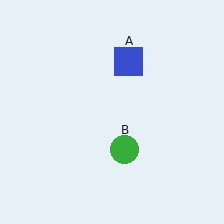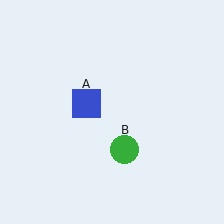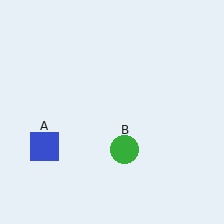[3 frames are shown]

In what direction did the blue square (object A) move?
The blue square (object A) moved down and to the left.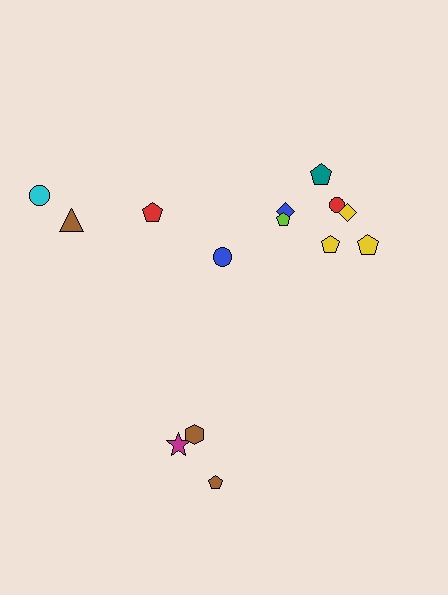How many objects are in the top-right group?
There are 8 objects.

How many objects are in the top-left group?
There are 3 objects.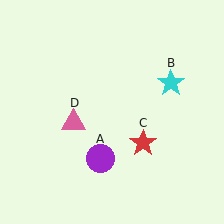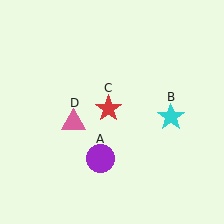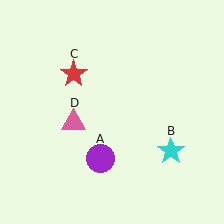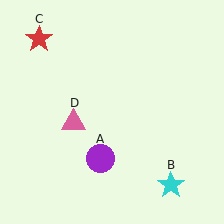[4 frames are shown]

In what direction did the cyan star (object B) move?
The cyan star (object B) moved down.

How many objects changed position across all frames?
2 objects changed position: cyan star (object B), red star (object C).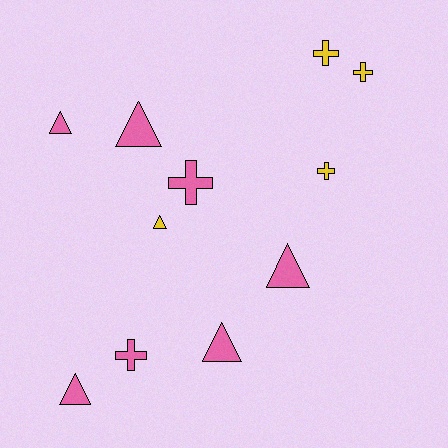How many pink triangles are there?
There are 5 pink triangles.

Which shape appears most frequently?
Triangle, with 6 objects.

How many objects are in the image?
There are 11 objects.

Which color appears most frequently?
Pink, with 7 objects.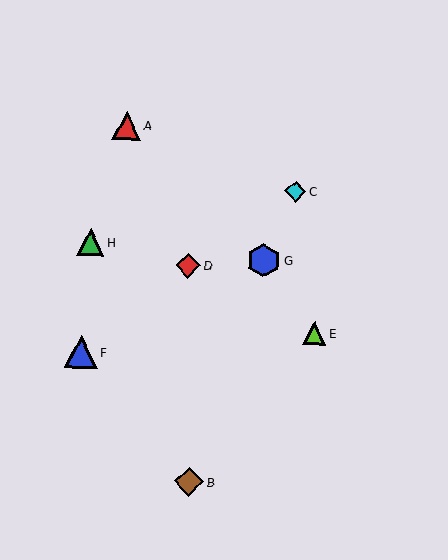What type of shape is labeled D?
Shape D is a red diamond.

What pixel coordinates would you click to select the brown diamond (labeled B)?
Click at (189, 482) to select the brown diamond B.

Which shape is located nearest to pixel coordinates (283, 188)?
The cyan diamond (labeled C) at (295, 191) is nearest to that location.